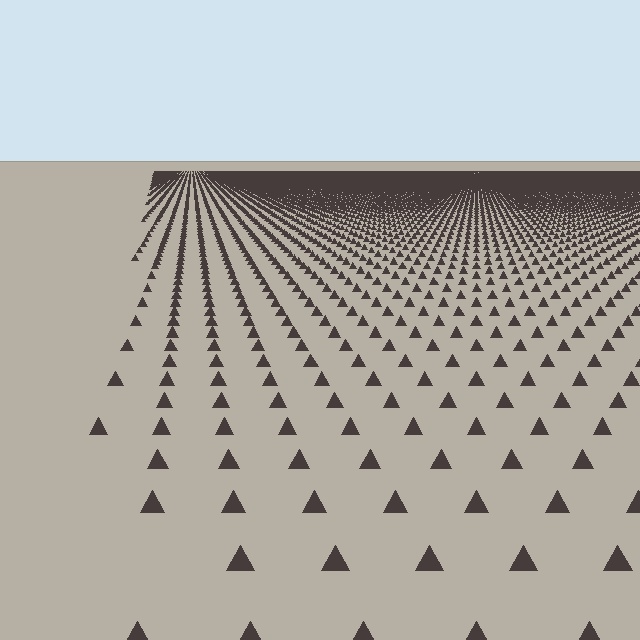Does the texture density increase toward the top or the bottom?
Density increases toward the top.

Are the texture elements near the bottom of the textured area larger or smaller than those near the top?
Larger. Near the bottom, elements are closer to the viewer and appear at a bigger on-screen size.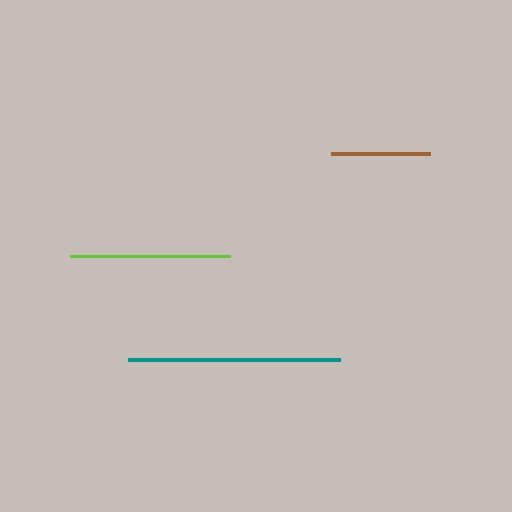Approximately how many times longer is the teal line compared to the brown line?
The teal line is approximately 2.1 times the length of the brown line.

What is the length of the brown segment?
The brown segment is approximately 100 pixels long.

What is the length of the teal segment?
The teal segment is approximately 212 pixels long.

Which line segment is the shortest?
The brown line is the shortest at approximately 100 pixels.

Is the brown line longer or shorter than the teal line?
The teal line is longer than the brown line.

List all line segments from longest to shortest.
From longest to shortest: teal, lime, brown.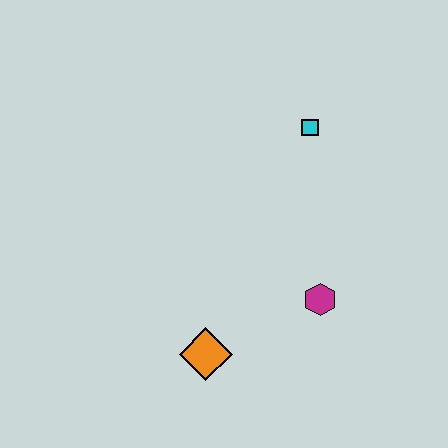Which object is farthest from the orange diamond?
The cyan square is farthest from the orange diamond.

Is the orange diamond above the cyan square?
No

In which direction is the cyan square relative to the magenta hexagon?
The cyan square is above the magenta hexagon.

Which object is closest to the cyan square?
The magenta hexagon is closest to the cyan square.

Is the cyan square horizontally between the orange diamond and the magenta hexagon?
Yes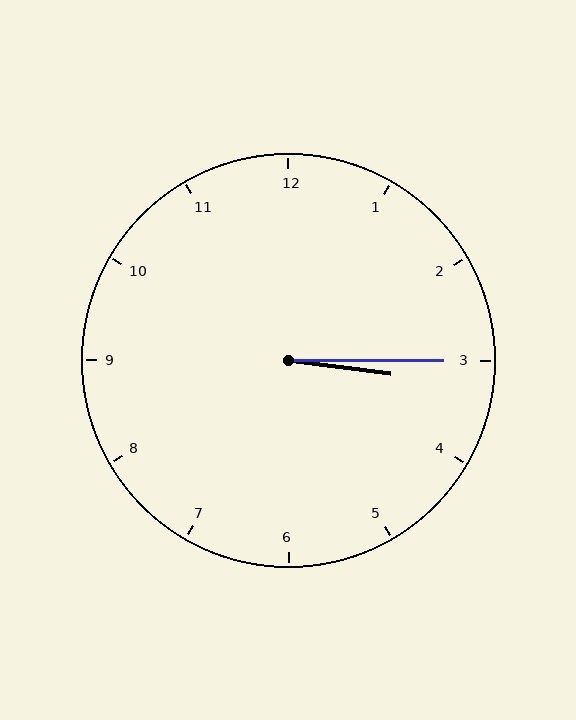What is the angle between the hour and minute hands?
Approximately 8 degrees.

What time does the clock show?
3:15.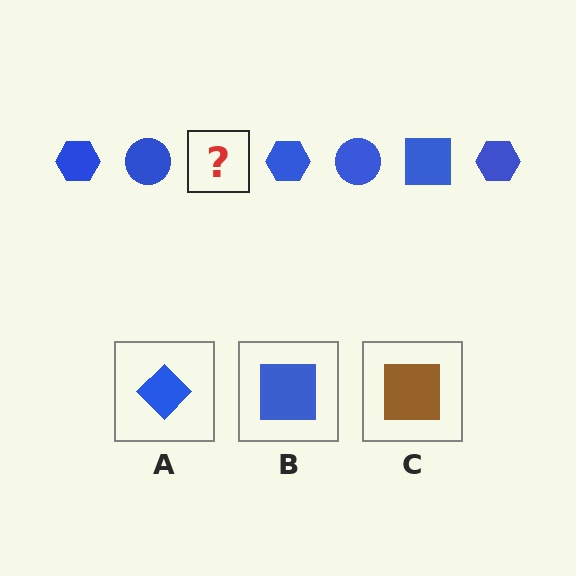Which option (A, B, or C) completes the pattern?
B.